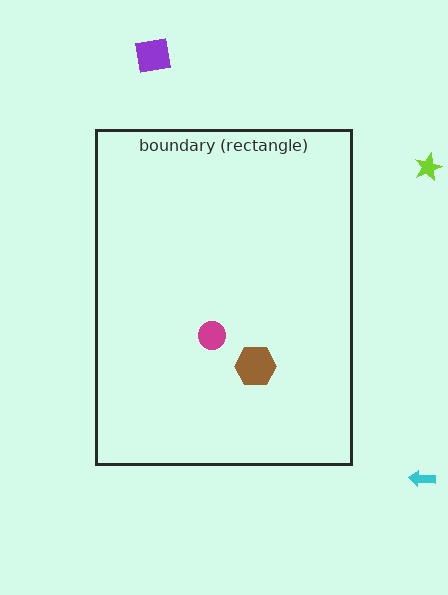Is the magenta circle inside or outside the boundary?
Inside.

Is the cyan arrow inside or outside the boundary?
Outside.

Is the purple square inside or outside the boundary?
Outside.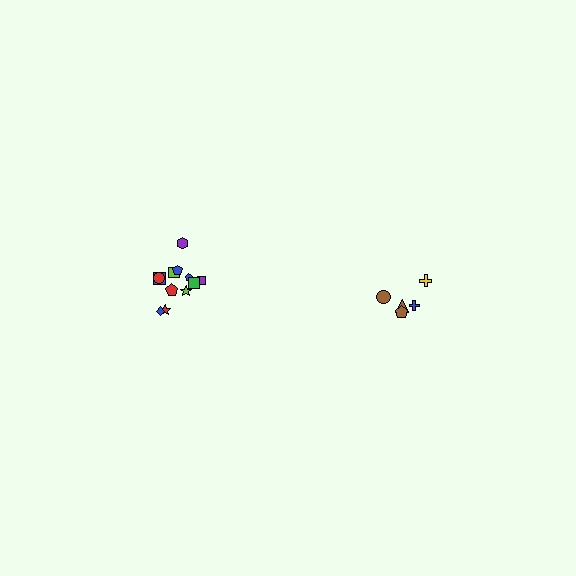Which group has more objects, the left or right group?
The left group.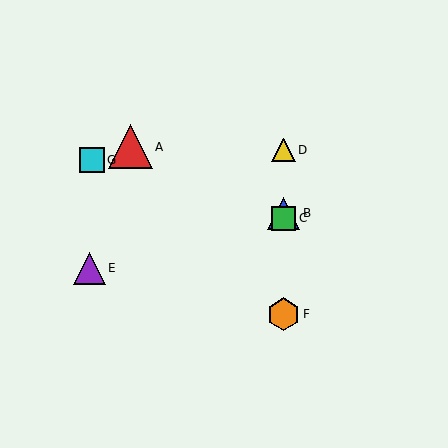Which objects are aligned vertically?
Objects B, C, D, F are aligned vertically.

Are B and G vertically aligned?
No, B is at x≈284 and G is at x≈92.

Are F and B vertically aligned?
Yes, both are at x≈284.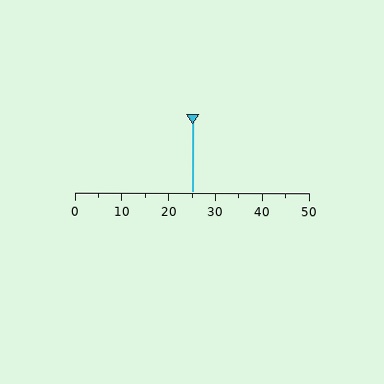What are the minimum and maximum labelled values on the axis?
The axis runs from 0 to 50.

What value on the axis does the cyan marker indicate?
The marker indicates approximately 25.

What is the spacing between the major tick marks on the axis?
The major ticks are spaced 10 apart.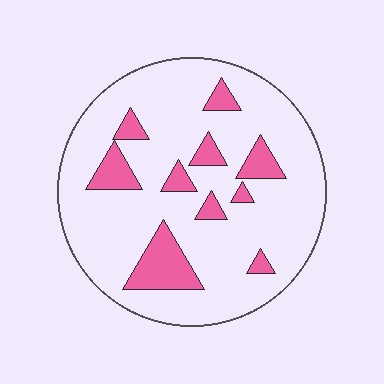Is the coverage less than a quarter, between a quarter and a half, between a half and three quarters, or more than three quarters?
Less than a quarter.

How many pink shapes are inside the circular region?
10.